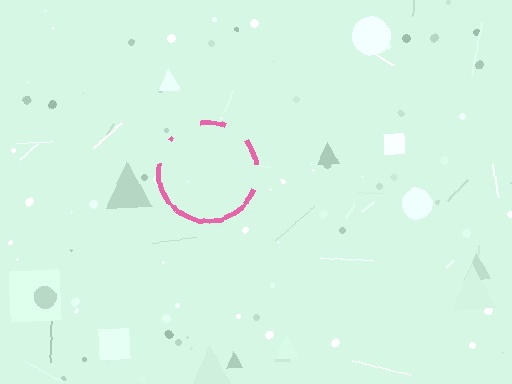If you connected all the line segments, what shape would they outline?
They would outline a circle.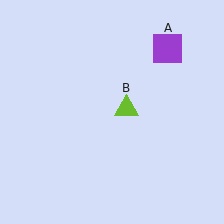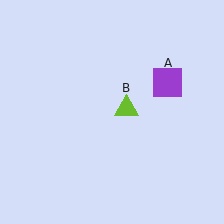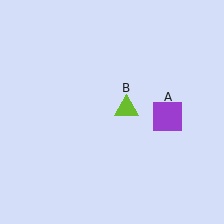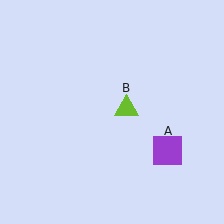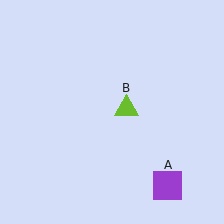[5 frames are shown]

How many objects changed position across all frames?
1 object changed position: purple square (object A).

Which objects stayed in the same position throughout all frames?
Lime triangle (object B) remained stationary.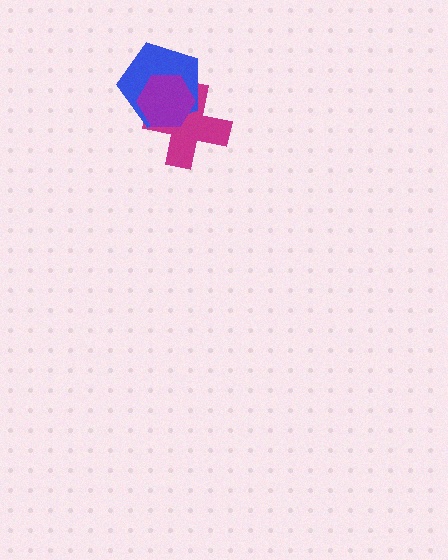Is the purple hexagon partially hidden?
No, no other shape covers it.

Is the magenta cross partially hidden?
Yes, it is partially covered by another shape.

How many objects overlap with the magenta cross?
2 objects overlap with the magenta cross.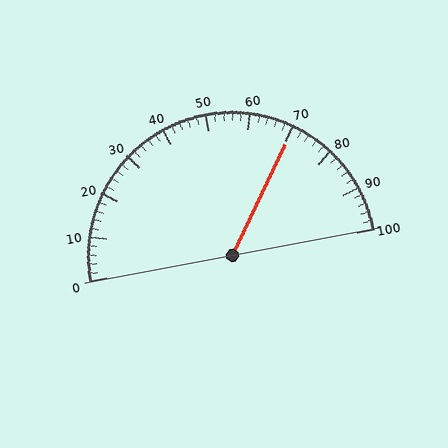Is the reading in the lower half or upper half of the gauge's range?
The reading is in the upper half of the range (0 to 100).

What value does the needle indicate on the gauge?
The needle indicates approximately 70.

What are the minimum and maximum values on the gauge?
The gauge ranges from 0 to 100.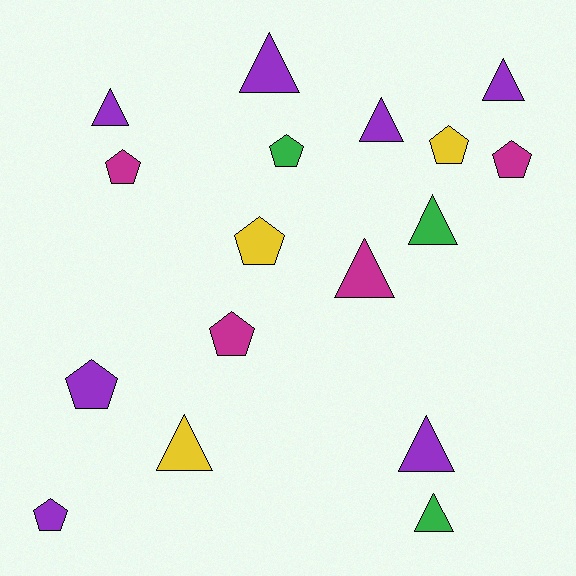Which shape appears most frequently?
Triangle, with 9 objects.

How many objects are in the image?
There are 17 objects.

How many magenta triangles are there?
There is 1 magenta triangle.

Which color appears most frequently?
Purple, with 7 objects.